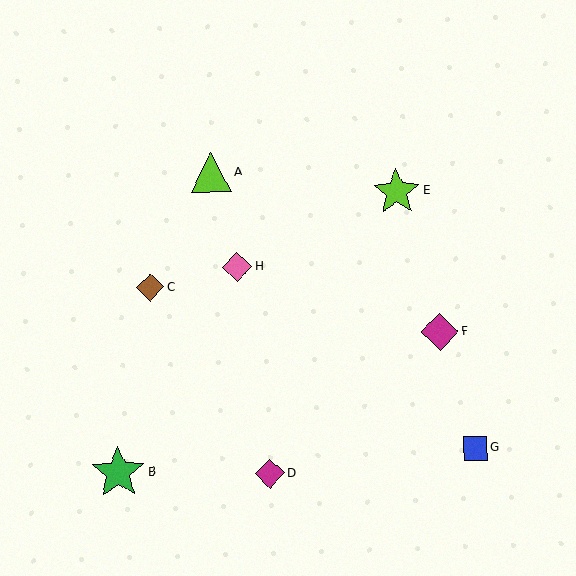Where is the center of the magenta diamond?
The center of the magenta diamond is at (270, 474).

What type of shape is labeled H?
Shape H is a pink diamond.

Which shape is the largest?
The green star (labeled B) is the largest.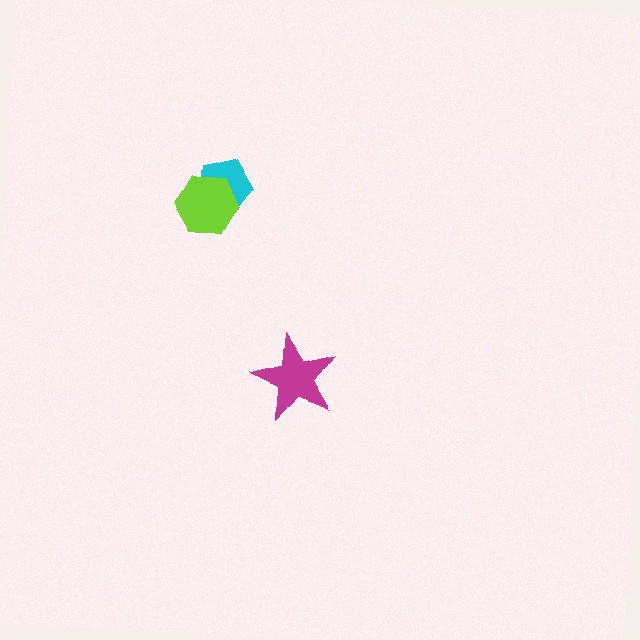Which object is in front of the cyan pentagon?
The lime hexagon is in front of the cyan pentagon.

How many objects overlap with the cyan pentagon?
1 object overlaps with the cyan pentagon.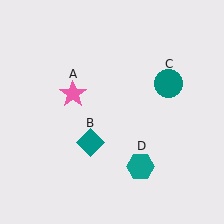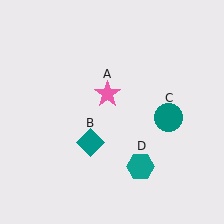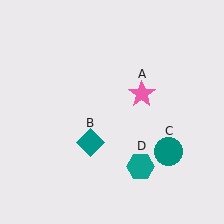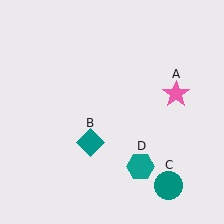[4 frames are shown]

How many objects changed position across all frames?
2 objects changed position: pink star (object A), teal circle (object C).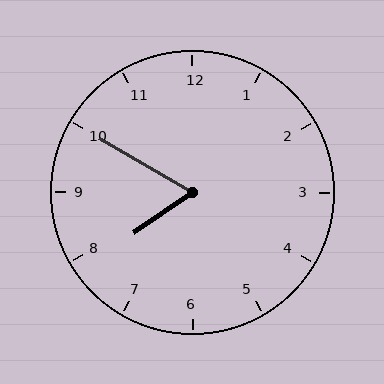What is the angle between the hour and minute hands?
Approximately 65 degrees.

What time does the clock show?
7:50.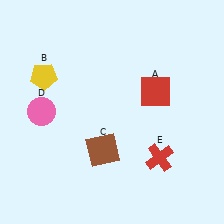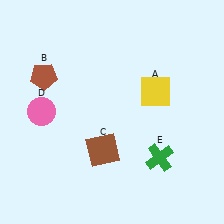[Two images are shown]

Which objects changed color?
A changed from red to yellow. B changed from yellow to brown. E changed from red to green.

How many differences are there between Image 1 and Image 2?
There are 3 differences between the two images.